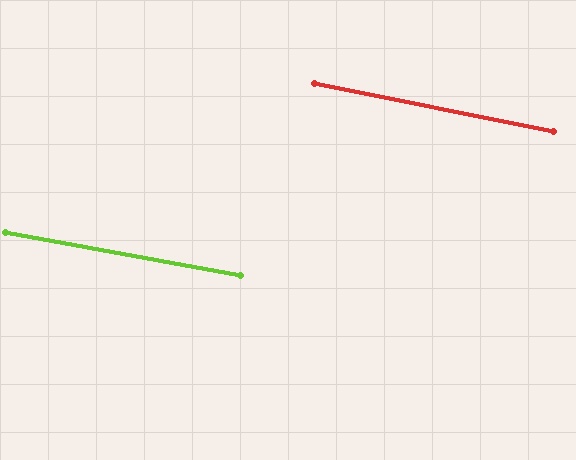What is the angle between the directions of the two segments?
Approximately 1 degree.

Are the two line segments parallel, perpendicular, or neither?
Parallel — their directions differ by only 1.2°.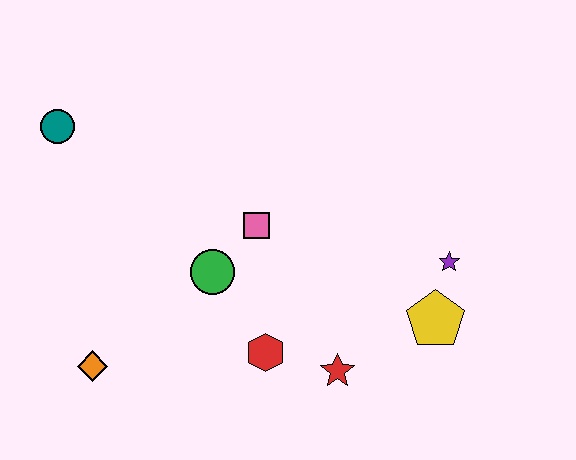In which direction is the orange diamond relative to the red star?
The orange diamond is to the left of the red star.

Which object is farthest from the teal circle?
The yellow pentagon is farthest from the teal circle.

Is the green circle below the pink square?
Yes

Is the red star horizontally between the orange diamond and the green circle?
No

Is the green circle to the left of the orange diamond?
No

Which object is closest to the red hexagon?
The red star is closest to the red hexagon.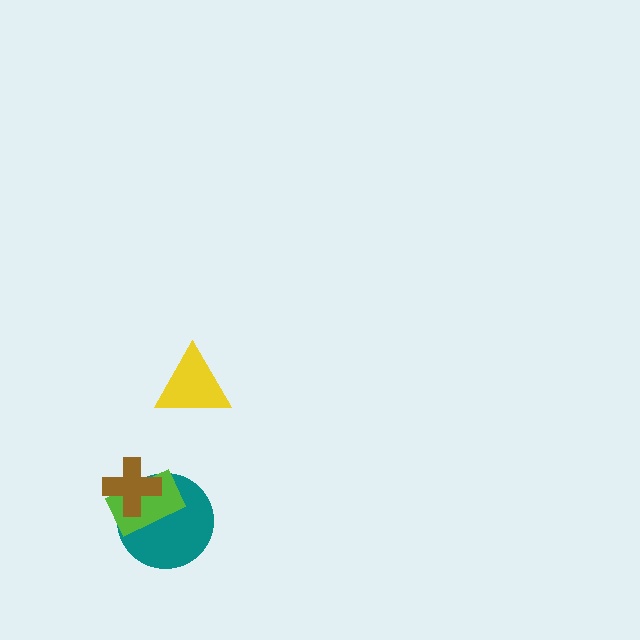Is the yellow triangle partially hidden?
No, no other shape covers it.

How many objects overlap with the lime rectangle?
2 objects overlap with the lime rectangle.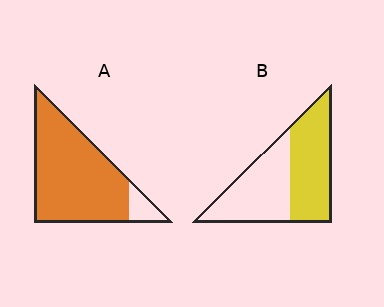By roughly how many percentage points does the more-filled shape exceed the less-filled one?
By roughly 40 percentage points (A over B).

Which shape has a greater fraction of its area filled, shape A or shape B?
Shape A.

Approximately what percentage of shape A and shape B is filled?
A is approximately 90% and B is approximately 50%.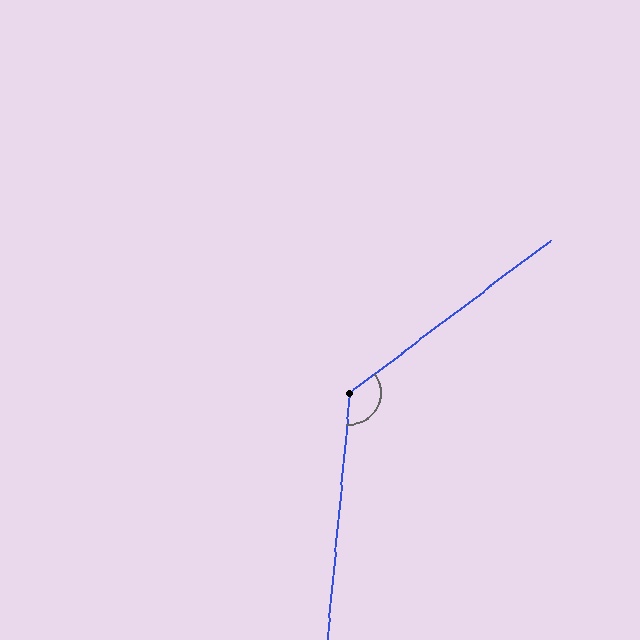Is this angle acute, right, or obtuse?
It is obtuse.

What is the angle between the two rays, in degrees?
Approximately 133 degrees.